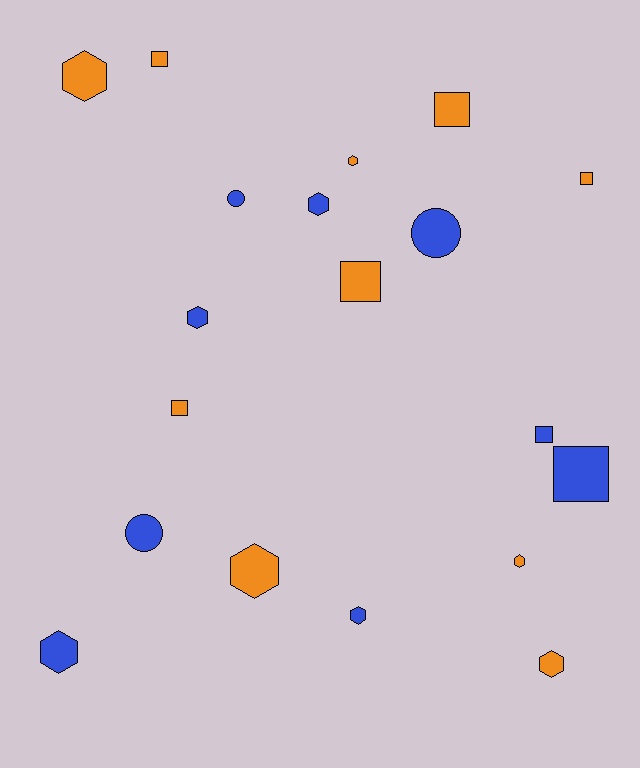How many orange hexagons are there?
There are 5 orange hexagons.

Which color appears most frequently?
Orange, with 10 objects.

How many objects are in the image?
There are 19 objects.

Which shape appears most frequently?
Hexagon, with 9 objects.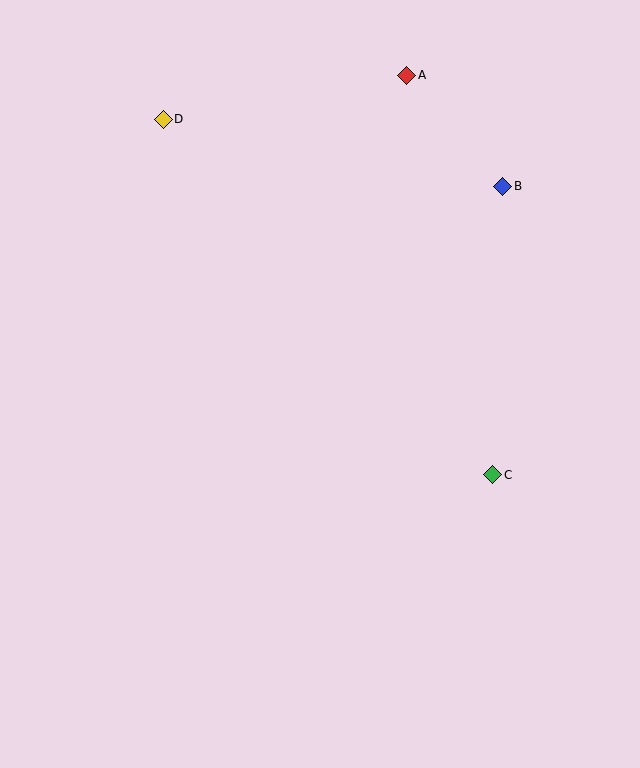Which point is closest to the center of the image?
Point C at (493, 475) is closest to the center.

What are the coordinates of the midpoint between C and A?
The midpoint between C and A is at (450, 275).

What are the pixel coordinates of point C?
Point C is at (493, 475).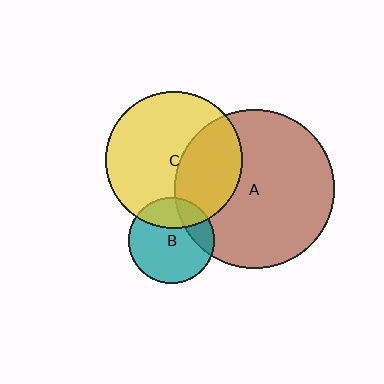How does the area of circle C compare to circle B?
Approximately 2.5 times.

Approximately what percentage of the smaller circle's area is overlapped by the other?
Approximately 35%.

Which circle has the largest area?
Circle A (brown).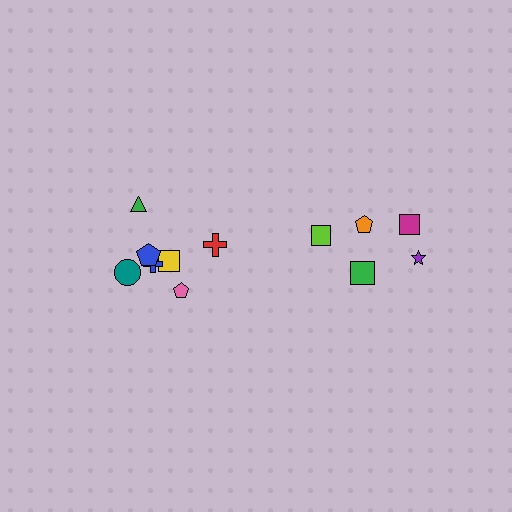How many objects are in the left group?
There are 7 objects.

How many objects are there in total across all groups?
There are 12 objects.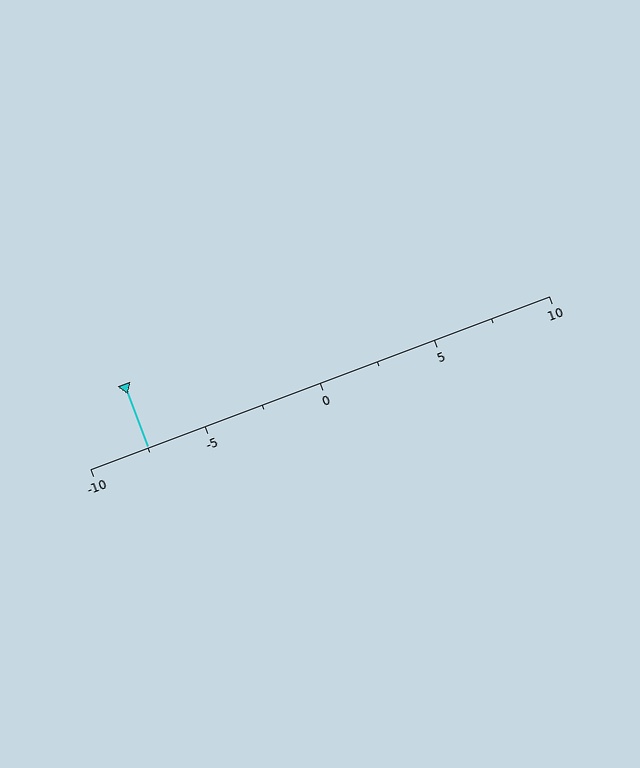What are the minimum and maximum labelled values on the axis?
The axis runs from -10 to 10.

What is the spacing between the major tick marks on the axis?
The major ticks are spaced 5 apart.